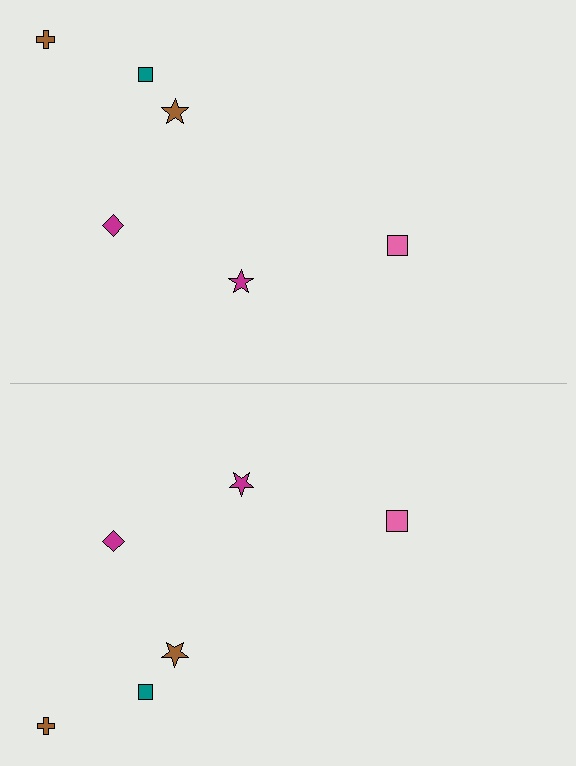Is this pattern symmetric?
Yes, this pattern has bilateral (reflection) symmetry.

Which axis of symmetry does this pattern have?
The pattern has a horizontal axis of symmetry running through the center of the image.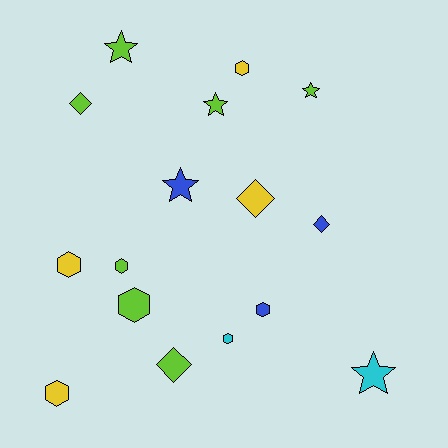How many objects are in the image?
There are 16 objects.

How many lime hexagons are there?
There are 2 lime hexagons.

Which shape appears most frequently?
Hexagon, with 7 objects.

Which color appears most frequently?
Lime, with 7 objects.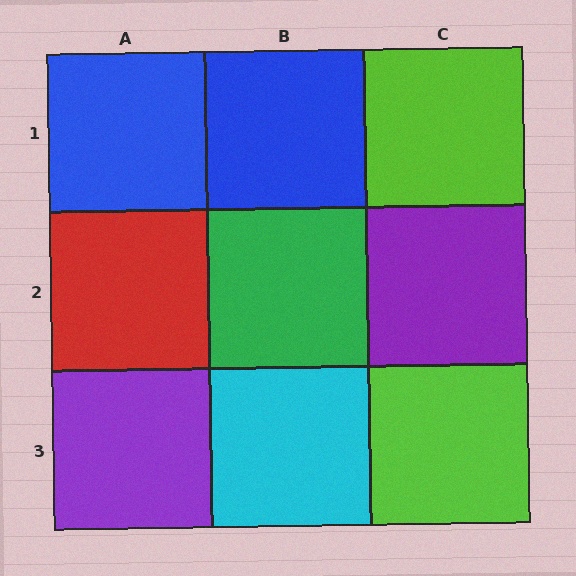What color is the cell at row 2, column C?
Purple.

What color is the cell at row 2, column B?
Green.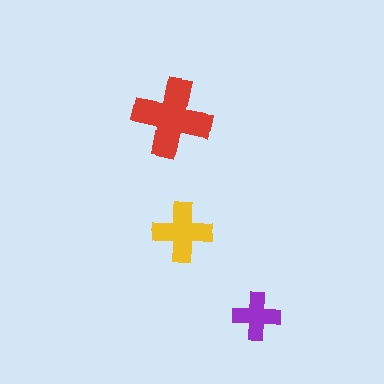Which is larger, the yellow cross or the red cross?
The red one.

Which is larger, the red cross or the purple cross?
The red one.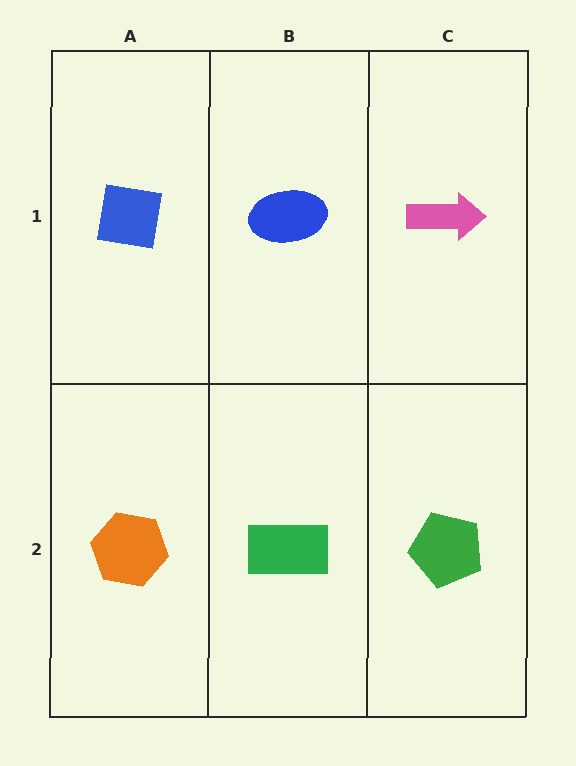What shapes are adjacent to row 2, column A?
A blue square (row 1, column A), a green rectangle (row 2, column B).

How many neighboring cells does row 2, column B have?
3.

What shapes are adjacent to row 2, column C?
A pink arrow (row 1, column C), a green rectangle (row 2, column B).